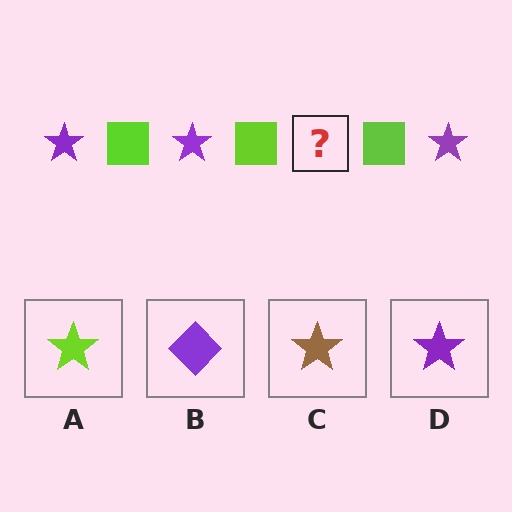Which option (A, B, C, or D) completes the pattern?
D.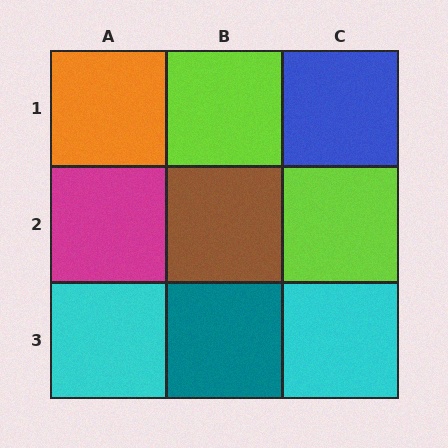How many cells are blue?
1 cell is blue.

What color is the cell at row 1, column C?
Blue.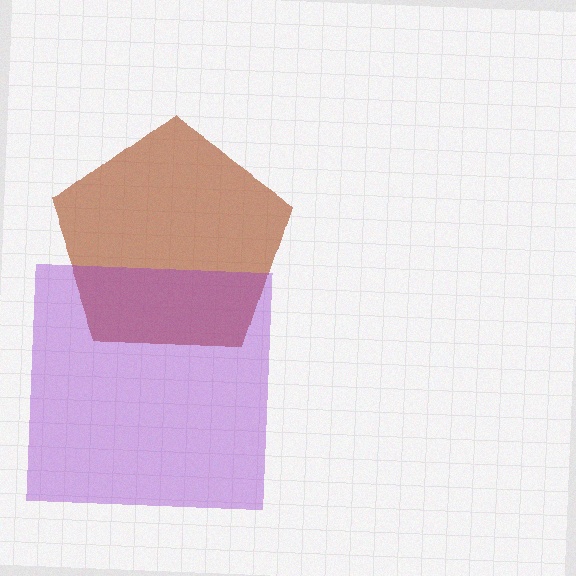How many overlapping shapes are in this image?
There are 2 overlapping shapes in the image.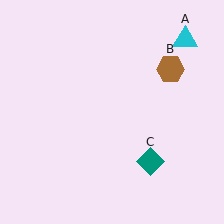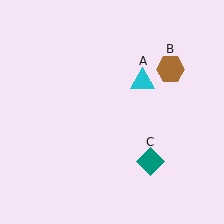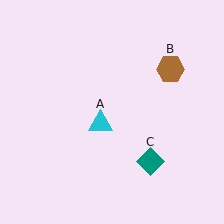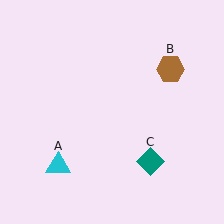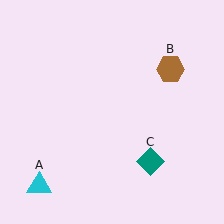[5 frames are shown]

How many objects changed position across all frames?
1 object changed position: cyan triangle (object A).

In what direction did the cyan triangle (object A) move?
The cyan triangle (object A) moved down and to the left.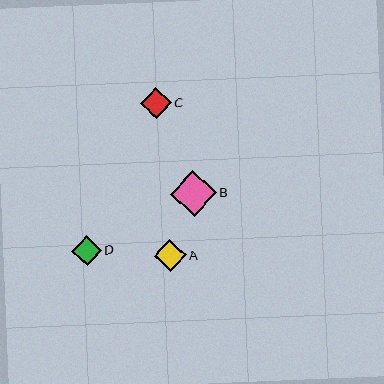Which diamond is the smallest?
Diamond D is the smallest with a size of approximately 30 pixels.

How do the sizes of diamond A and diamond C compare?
Diamond A and diamond C are approximately the same size.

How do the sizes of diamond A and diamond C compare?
Diamond A and diamond C are approximately the same size.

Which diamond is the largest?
Diamond B is the largest with a size of approximately 46 pixels.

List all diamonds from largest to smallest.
From largest to smallest: B, A, C, D.